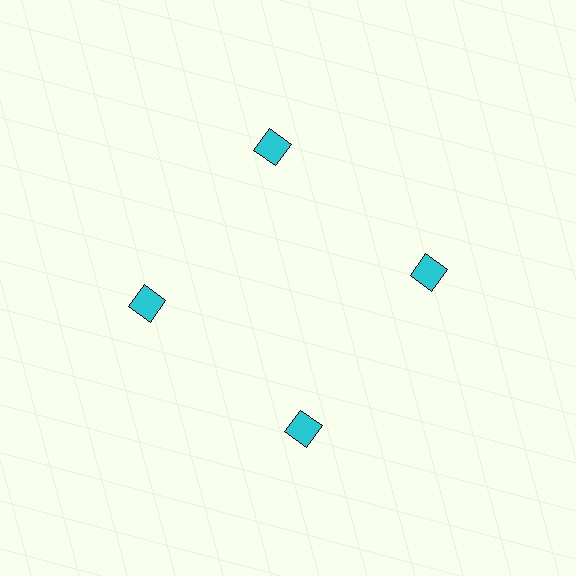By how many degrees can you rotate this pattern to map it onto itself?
The pattern maps onto itself every 90 degrees of rotation.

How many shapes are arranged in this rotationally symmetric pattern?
There are 4 shapes, arranged in 4 groups of 1.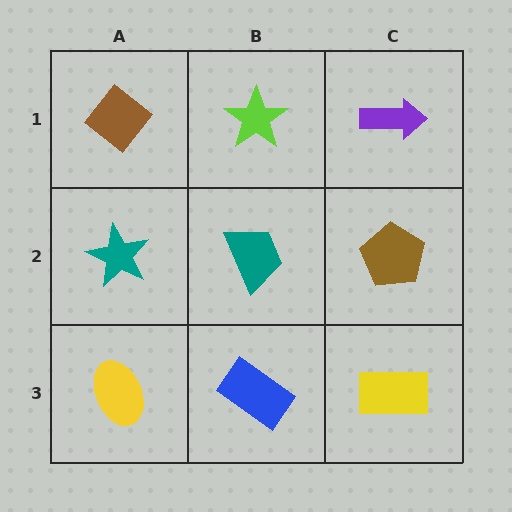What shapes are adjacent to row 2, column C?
A purple arrow (row 1, column C), a yellow rectangle (row 3, column C), a teal trapezoid (row 2, column B).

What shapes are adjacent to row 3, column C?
A brown pentagon (row 2, column C), a blue rectangle (row 3, column B).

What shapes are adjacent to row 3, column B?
A teal trapezoid (row 2, column B), a yellow ellipse (row 3, column A), a yellow rectangle (row 3, column C).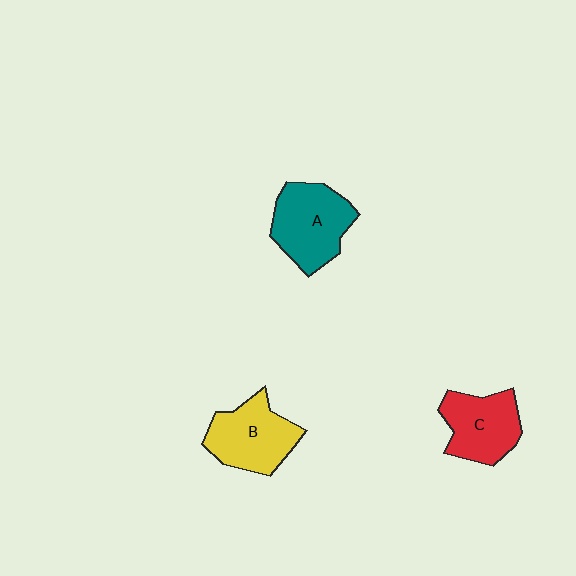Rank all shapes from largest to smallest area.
From largest to smallest: A (teal), B (yellow), C (red).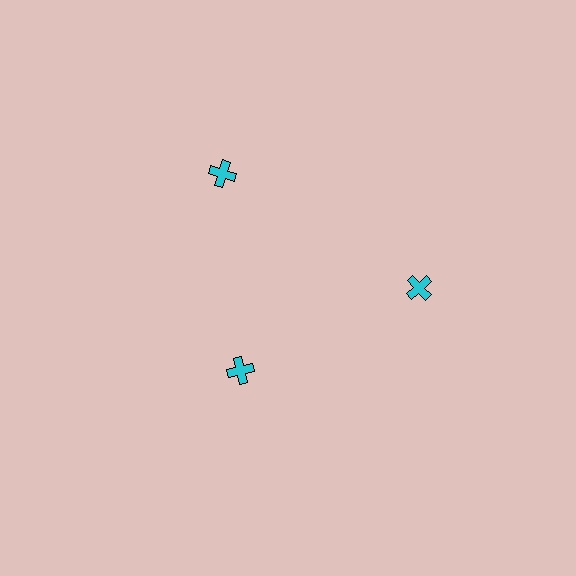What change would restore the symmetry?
The symmetry would be restored by moving it outward, back onto the ring so that all 3 crosses sit at equal angles and equal distance from the center.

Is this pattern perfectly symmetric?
No. The 3 cyan crosses are arranged in a ring, but one element near the 7 o'clock position is pulled inward toward the center, breaking the 3-fold rotational symmetry.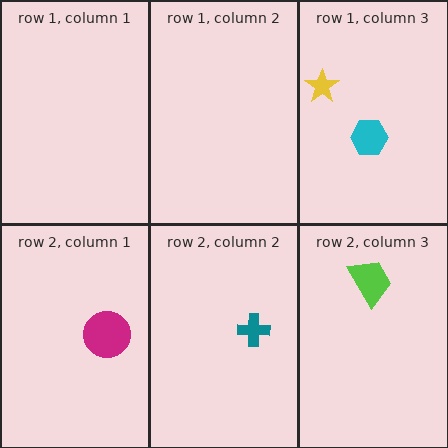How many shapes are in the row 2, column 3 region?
1.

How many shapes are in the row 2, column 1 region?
1.